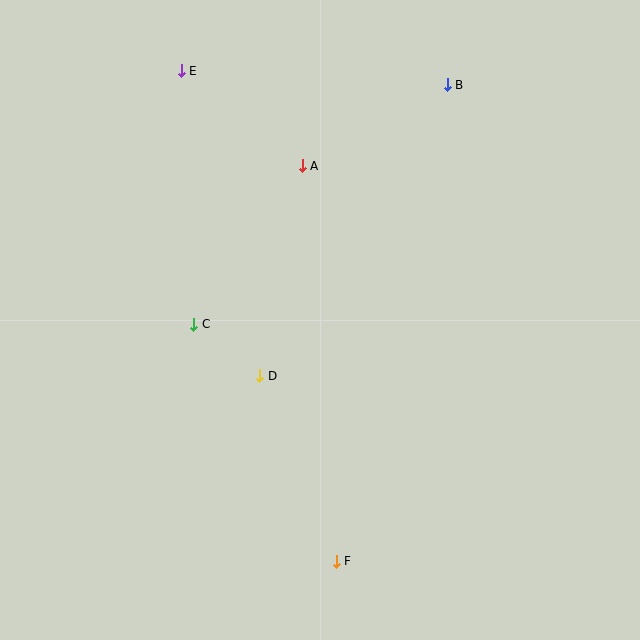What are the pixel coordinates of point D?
Point D is at (260, 376).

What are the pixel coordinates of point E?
Point E is at (181, 71).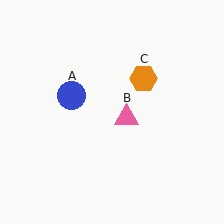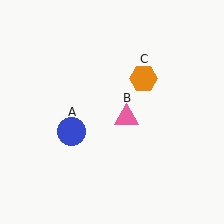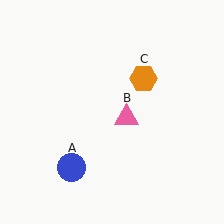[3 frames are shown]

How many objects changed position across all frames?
1 object changed position: blue circle (object A).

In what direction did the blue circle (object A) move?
The blue circle (object A) moved down.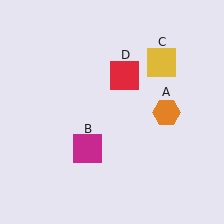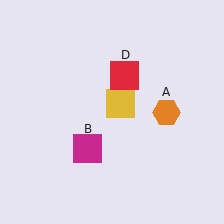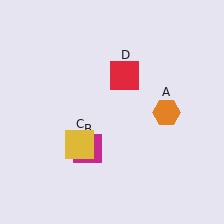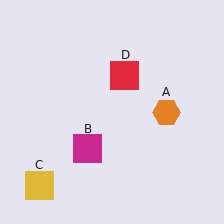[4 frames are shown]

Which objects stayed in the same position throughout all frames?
Orange hexagon (object A) and magenta square (object B) and red square (object D) remained stationary.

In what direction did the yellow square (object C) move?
The yellow square (object C) moved down and to the left.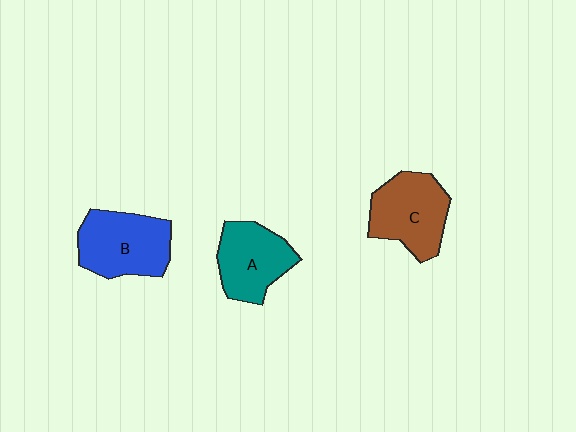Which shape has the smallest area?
Shape A (teal).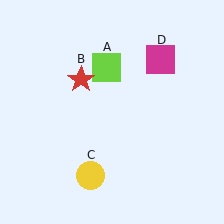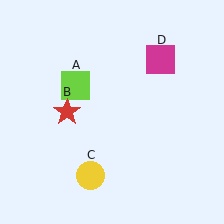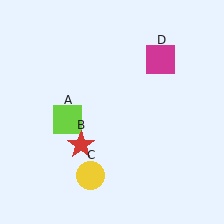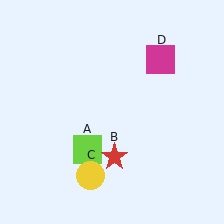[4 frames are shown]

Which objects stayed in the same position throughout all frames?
Yellow circle (object C) and magenta square (object D) remained stationary.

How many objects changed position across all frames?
2 objects changed position: lime square (object A), red star (object B).